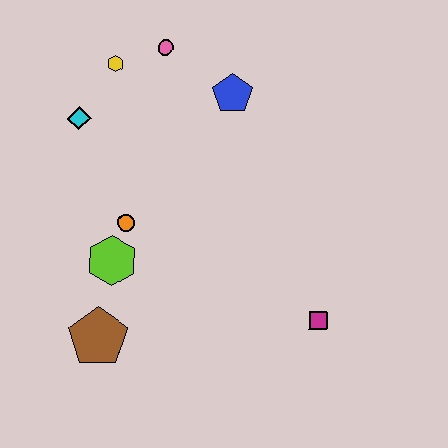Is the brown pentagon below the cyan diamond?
Yes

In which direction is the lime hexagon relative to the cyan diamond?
The lime hexagon is below the cyan diamond.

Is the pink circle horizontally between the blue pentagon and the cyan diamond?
Yes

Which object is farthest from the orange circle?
The magenta square is farthest from the orange circle.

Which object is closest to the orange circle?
The lime hexagon is closest to the orange circle.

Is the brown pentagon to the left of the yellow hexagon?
Yes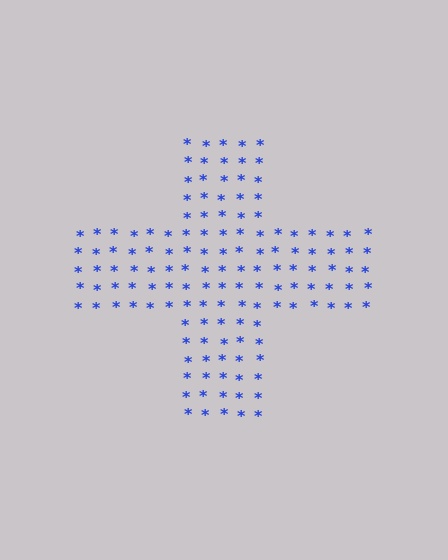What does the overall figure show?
The overall figure shows a cross.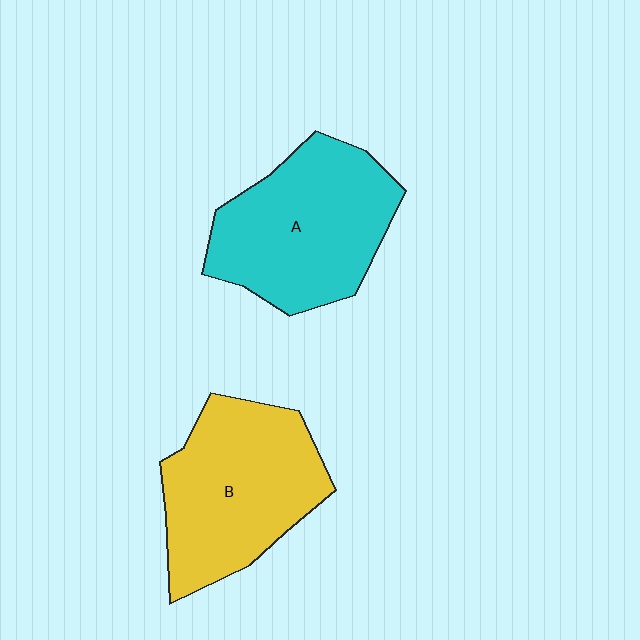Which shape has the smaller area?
Shape B (yellow).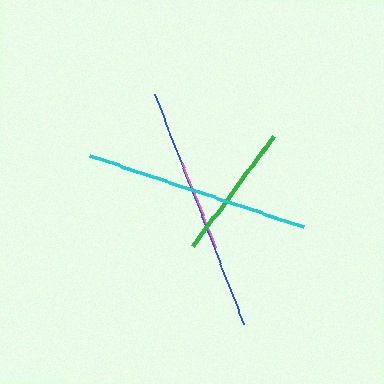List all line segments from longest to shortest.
From longest to shortest: blue, cyan, green, pink.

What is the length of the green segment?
The green segment is approximately 137 pixels long.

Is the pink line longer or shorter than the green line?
The green line is longer than the pink line.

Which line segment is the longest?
The blue line is the longest at approximately 246 pixels.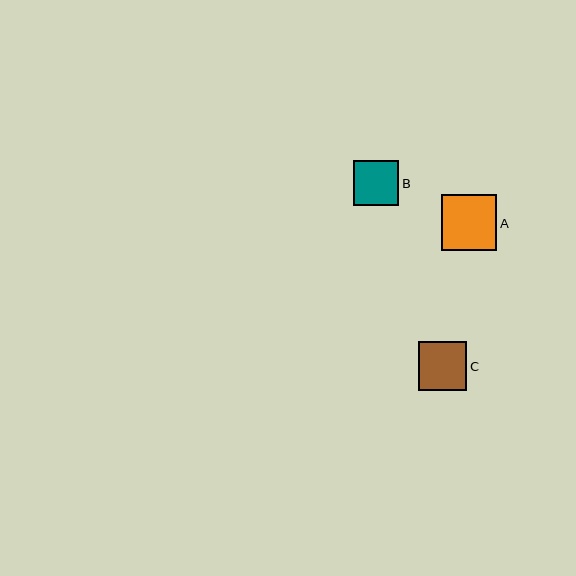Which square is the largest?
Square A is the largest with a size of approximately 55 pixels.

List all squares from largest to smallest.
From largest to smallest: A, C, B.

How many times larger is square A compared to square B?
Square A is approximately 1.2 times the size of square B.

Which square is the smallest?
Square B is the smallest with a size of approximately 45 pixels.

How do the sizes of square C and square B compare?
Square C and square B are approximately the same size.